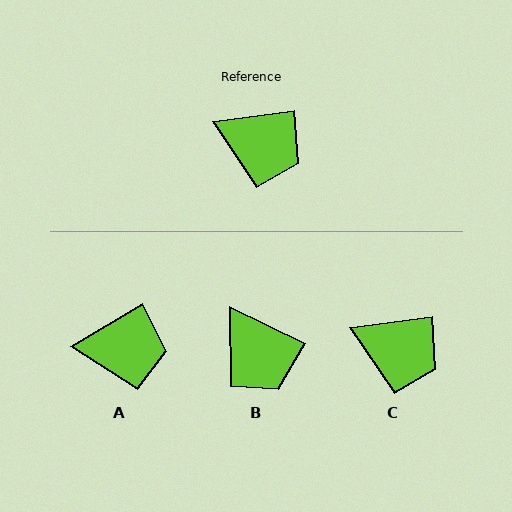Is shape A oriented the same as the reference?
No, it is off by about 23 degrees.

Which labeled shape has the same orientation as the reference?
C.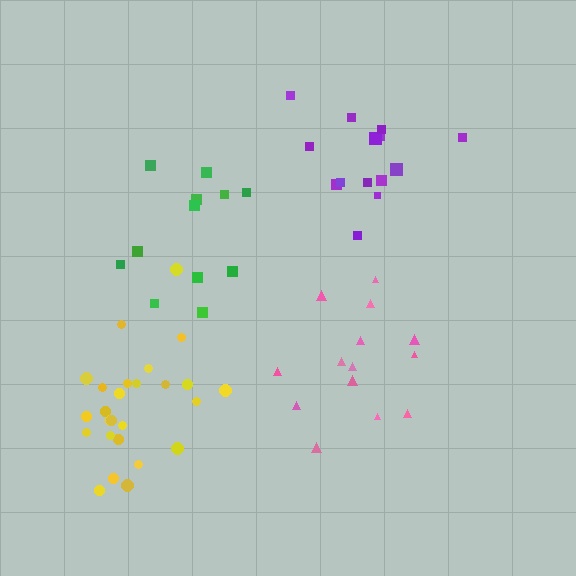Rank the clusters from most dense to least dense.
yellow, purple, green, pink.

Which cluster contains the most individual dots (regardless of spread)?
Yellow (26).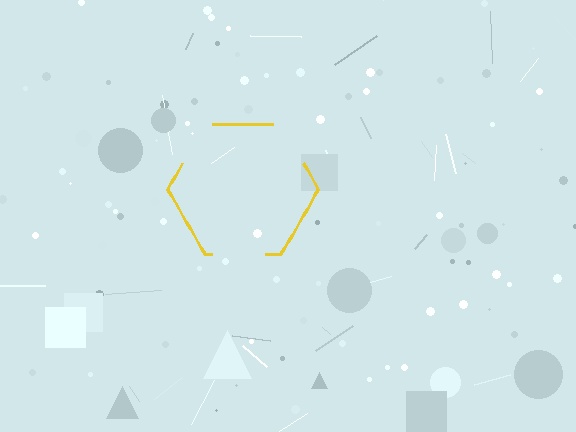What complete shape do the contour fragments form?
The contour fragments form a hexagon.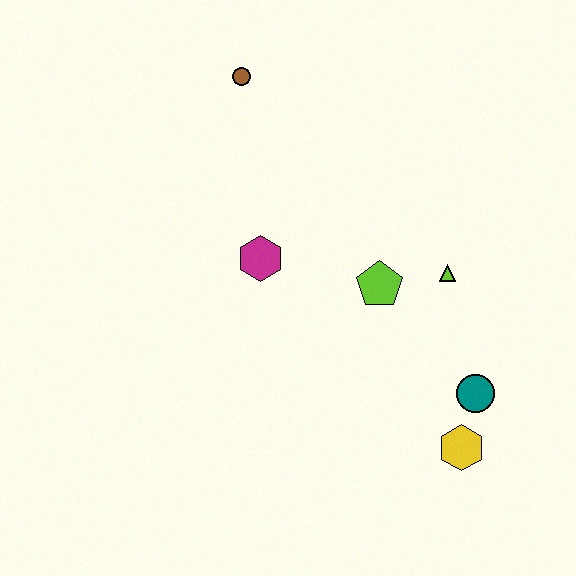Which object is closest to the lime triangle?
The lime pentagon is closest to the lime triangle.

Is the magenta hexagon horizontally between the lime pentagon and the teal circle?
No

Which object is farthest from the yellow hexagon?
The brown circle is farthest from the yellow hexagon.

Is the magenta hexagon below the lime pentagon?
No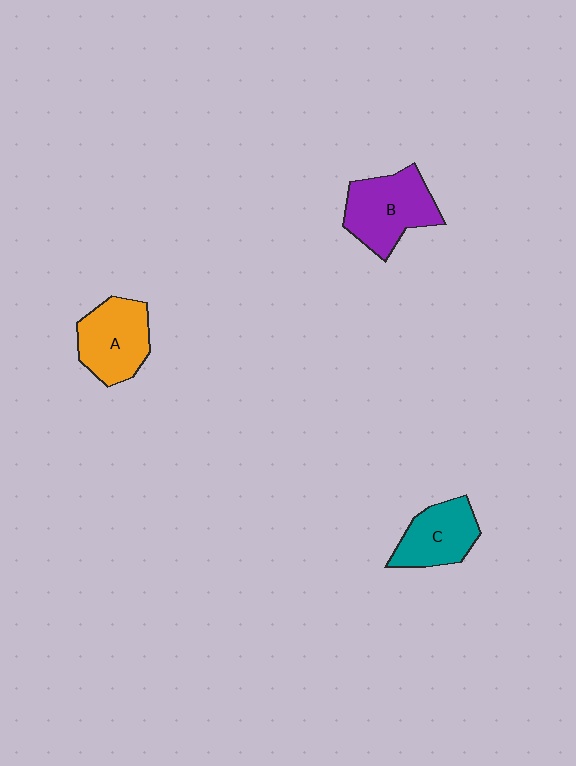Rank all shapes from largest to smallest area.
From largest to smallest: B (purple), A (orange), C (teal).